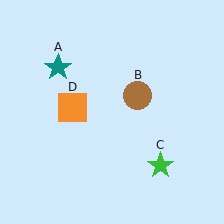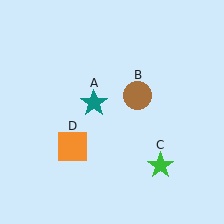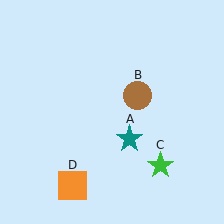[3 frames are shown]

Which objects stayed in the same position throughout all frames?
Brown circle (object B) and green star (object C) remained stationary.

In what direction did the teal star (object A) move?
The teal star (object A) moved down and to the right.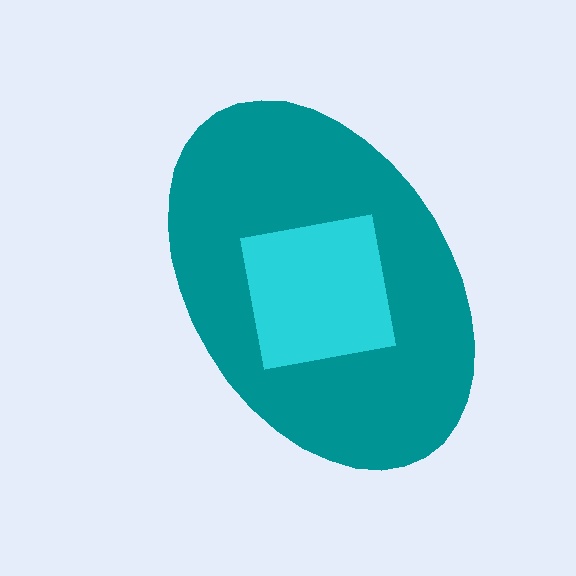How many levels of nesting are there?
2.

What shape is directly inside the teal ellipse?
The cyan square.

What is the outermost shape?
The teal ellipse.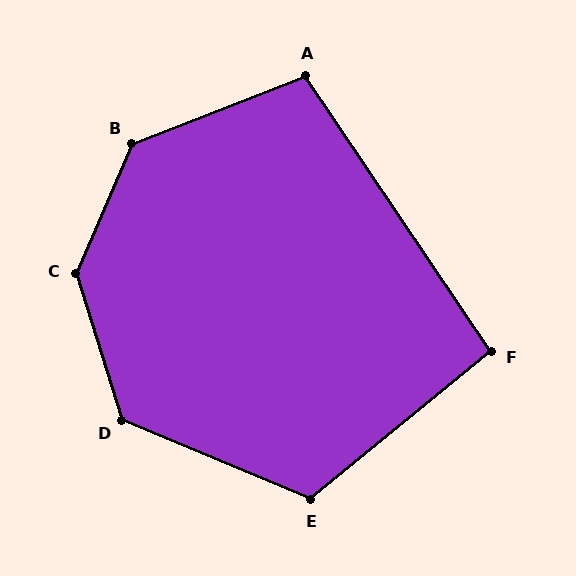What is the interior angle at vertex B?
Approximately 135 degrees (obtuse).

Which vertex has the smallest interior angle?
F, at approximately 95 degrees.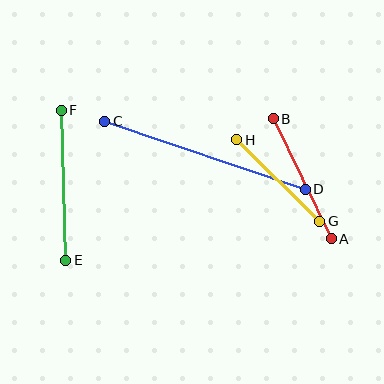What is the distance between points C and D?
The distance is approximately 211 pixels.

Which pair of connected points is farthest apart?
Points C and D are farthest apart.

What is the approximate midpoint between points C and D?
The midpoint is at approximately (205, 155) pixels.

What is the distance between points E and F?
The distance is approximately 150 pixels.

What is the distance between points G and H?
The distance is approximately 117 pixels.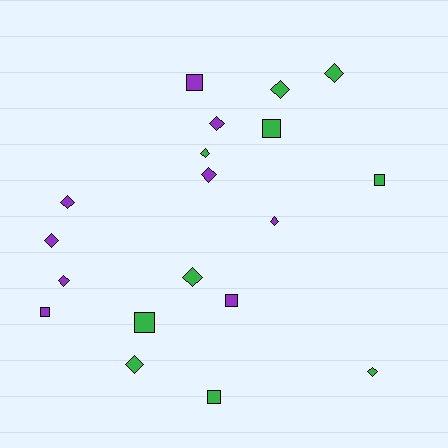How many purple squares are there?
There are 3 purple squares.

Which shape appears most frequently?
Diamond, with 12 objects.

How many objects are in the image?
There are 19 objects.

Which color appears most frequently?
Green, with 10 objects.